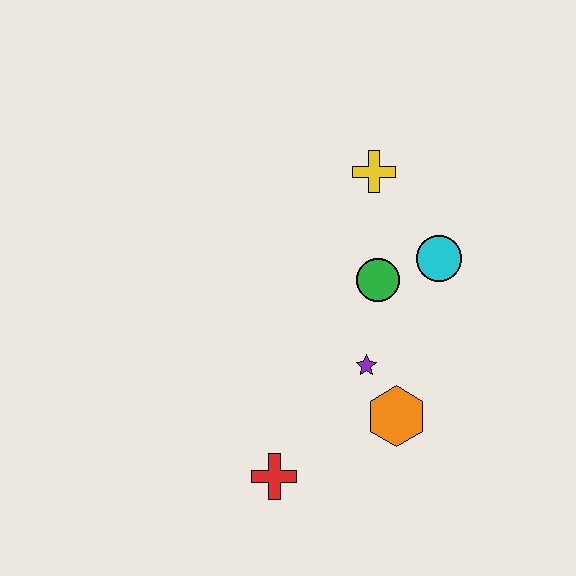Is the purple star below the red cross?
No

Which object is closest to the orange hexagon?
The purple star is closest to the orange hexagon.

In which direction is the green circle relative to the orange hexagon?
The green circle is above the orange hexagon.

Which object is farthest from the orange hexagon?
The yellow cross is farthest from the orange hexagon.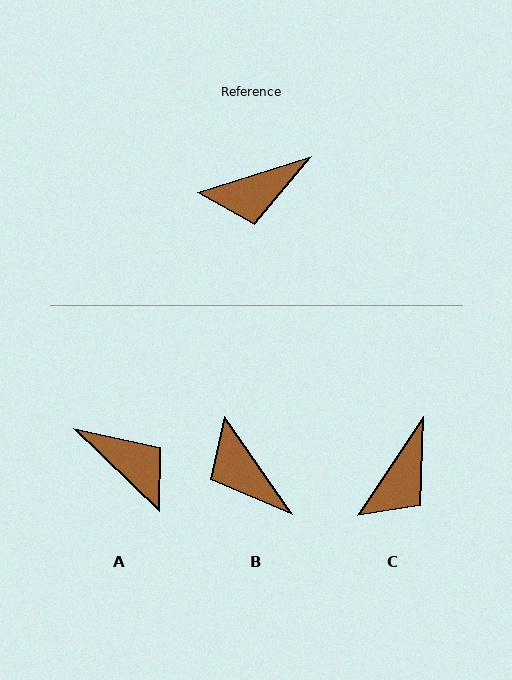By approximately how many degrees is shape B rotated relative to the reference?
Approximately 73 degrees clockwise.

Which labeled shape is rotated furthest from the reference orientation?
A, about 118 degrees away.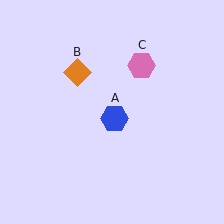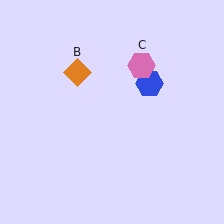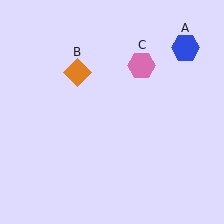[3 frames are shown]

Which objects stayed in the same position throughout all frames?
Orange diamond (object B) and pink hexagon (object C) remained stationary.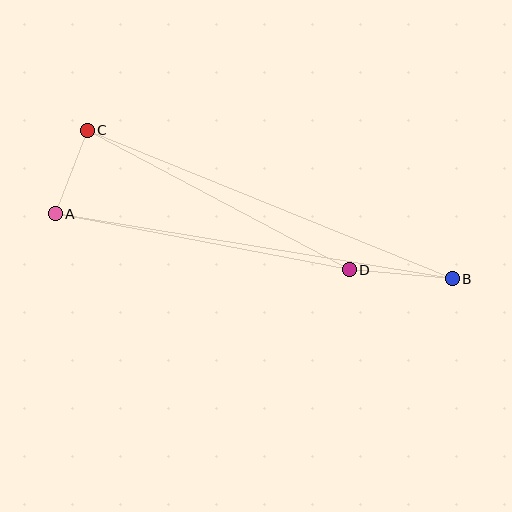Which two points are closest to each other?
Points A and C are closest to each other.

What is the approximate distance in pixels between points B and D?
The distance between B and D is approximately 103 pixels.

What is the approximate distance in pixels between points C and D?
The distance between C and D is approximately 297 pixels.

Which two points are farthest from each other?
Points A and B are farthest from each other.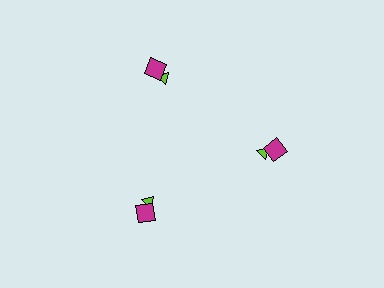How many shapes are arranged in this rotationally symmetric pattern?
There are 6 shapes, arranged in 3 groups of 2.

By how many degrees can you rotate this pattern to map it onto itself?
The pattern maps onto itself every 120 degrees of rotation.